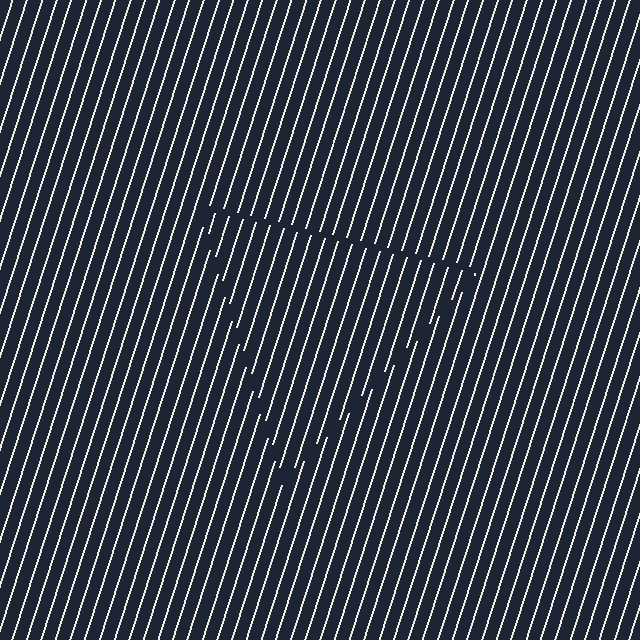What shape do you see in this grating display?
An illusory triangle. The interior of the shape contains the same grating, shifted by half a period — the contour is defined by the phase discontinuity where line-ends from the inner and outer gratings abut.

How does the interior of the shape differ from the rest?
The interior of the shape contains the same grating, shifted by half a period — the contour is defined by the phase discontinuity where line-ends from the inner and outer gratings abut.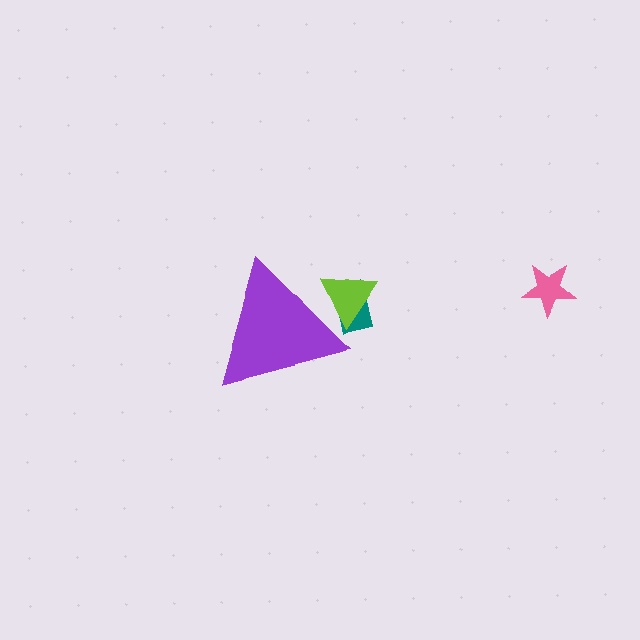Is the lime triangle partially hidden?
Yes, the lime triangle is partially hidden behind the purple triangle.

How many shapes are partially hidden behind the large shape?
2 shapes are partially hidden.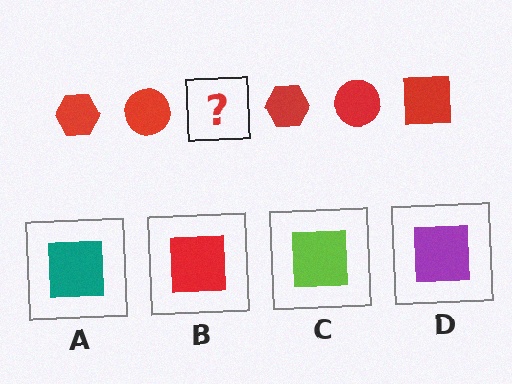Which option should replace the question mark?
Option B.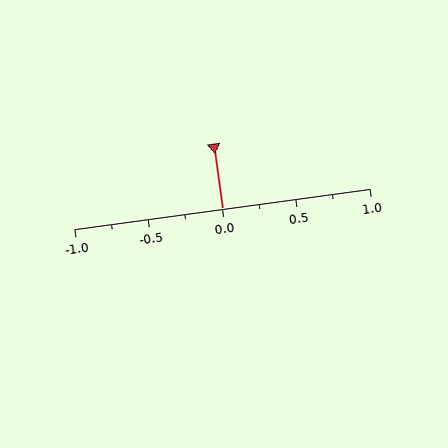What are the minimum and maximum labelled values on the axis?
The axis runs from -1.0 to 1.0.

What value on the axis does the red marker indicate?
The marker indicates approximately 0.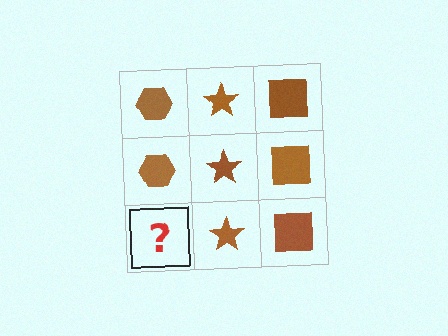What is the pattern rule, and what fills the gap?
The rule is that each column has a consistent shape. The gap should be filled with a brown hexagon.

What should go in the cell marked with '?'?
The missing cell should contain a brown hexagon.